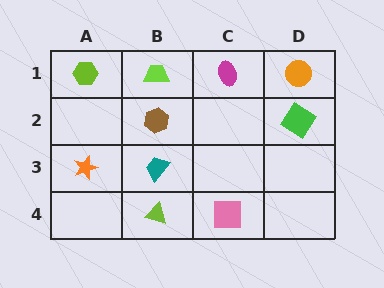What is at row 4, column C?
A pink square.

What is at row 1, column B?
A lime trapezoid.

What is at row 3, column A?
An orange star.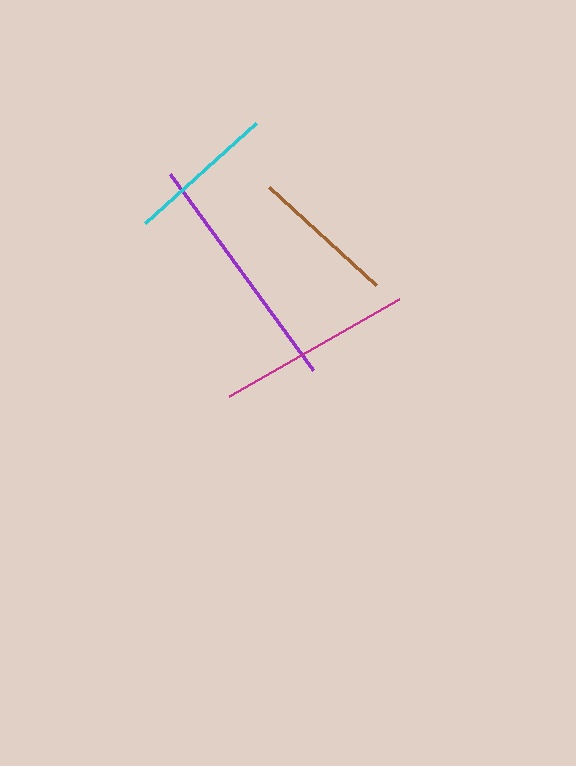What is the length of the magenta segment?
The magenta segment is approximately 195 pixels long.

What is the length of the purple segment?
The purple segment is approximately 243 pixels long.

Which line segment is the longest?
The purple line is the longest at approximately 243 pixels.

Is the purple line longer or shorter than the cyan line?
The purple line is longer than the cyan line.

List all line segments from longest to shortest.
From longest to shortest: purple, magenta, cyan, brown.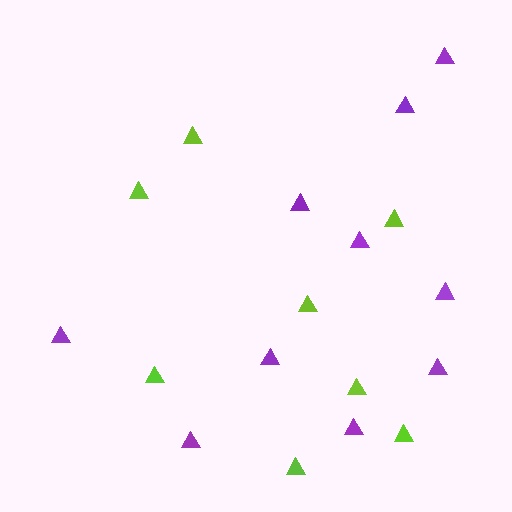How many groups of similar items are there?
There are 2 groups: one group of lime triangles (8) and one group of purple triangles (10).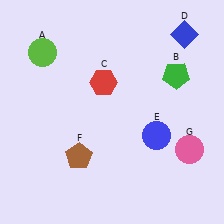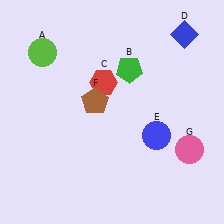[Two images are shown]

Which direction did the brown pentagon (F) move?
The brown pentagon (F) moved up.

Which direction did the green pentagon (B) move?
The green pentagon (B) moved left.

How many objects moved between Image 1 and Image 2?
2 objects moved between the two images.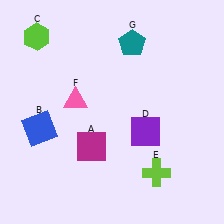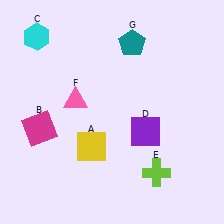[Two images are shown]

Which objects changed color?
A changed from magenta to yellow. B changed from blue to magenta. C changed from lime to cyan.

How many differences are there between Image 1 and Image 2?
There are 3 differences between the two images.